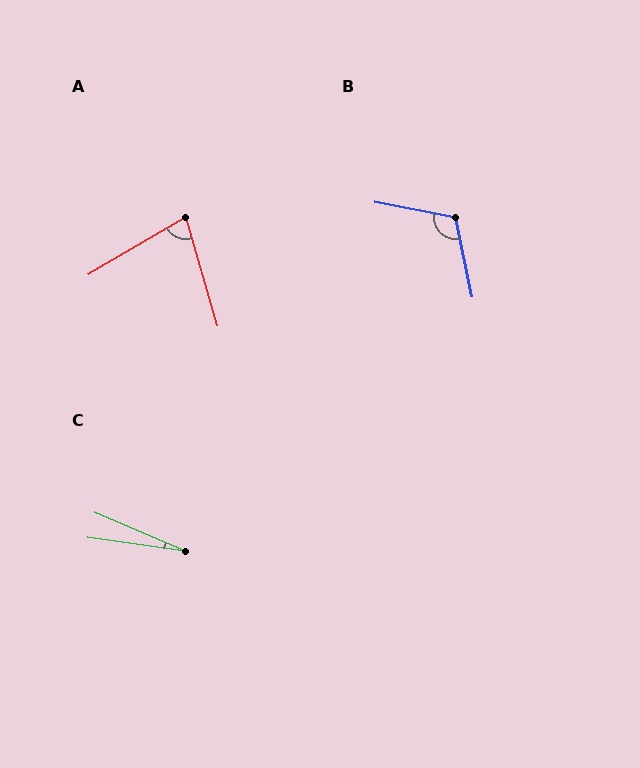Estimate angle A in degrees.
Approximately 76 degrees.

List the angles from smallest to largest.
C (15°), A (76°), B (113°).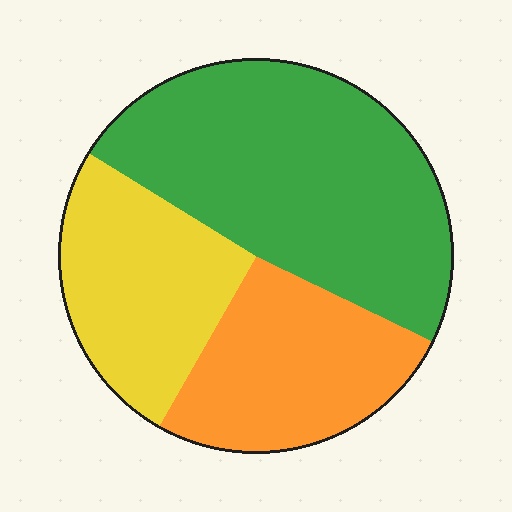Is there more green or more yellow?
Green.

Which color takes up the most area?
Green, at roughly 50%.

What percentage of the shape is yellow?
Yellow takes up between a quarter and a half of the shape.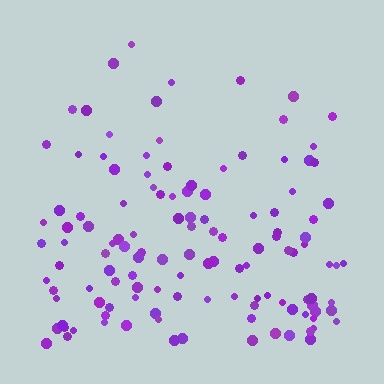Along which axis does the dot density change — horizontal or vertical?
Vertical.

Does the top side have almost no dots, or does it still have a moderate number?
Still a moderate number, just noticeably fewer than the bottom.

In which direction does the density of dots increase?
From top to bottom, with the bottom side densest.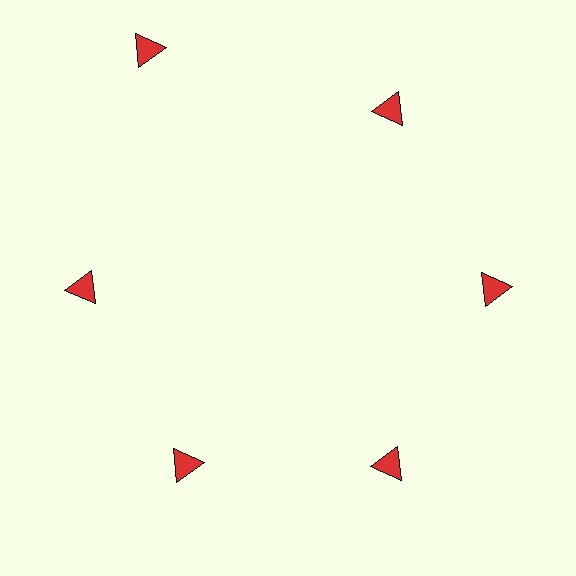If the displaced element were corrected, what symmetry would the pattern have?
It would have 6-fold rotational symmetry — the pattern would map onto itself every 60 degrees.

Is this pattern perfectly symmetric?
No. The 6 red triangles are arranged in a ring, but one element near the 11 o'clock position is pushed outward from the center, breaking the 6-fold rotational symmetry.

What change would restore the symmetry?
The symmetry would be restored by moving it inward, back onto the ring so that all 6 triangles sit at equal angles and equal distance from the center.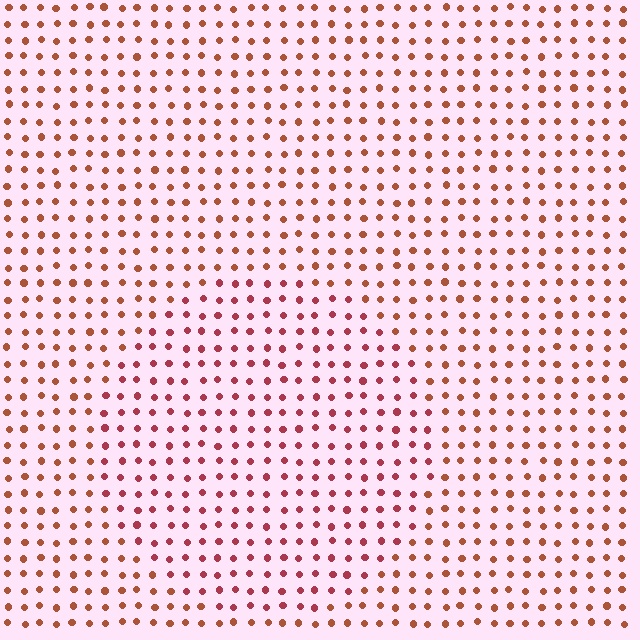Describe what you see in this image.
The image is filled with small brown elements in a uniform arrangement. A circle-shaped region is visible where the elements are tinted to a slightly different hue, forming a subtle color boundary.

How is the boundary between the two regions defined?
The boundary is defined purely by a slight shift in hue (about 26 degrees). Spacing, size, and orientation are identical on both sides.